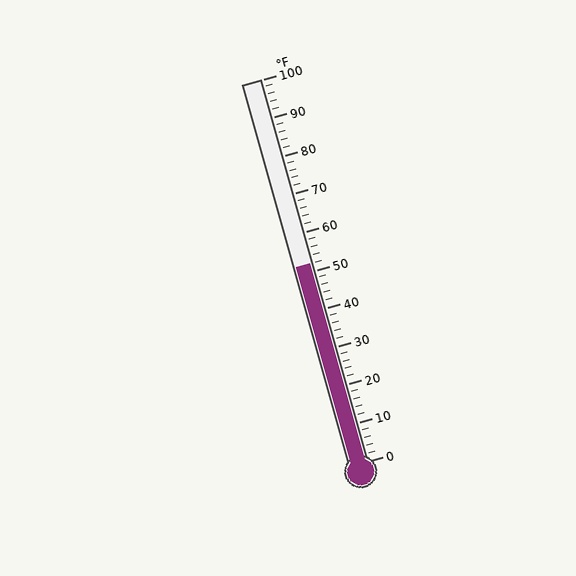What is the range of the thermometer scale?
The thermometer scale ranges from 0°F to 100°F.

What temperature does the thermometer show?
The thermometer shows approximately 52°F.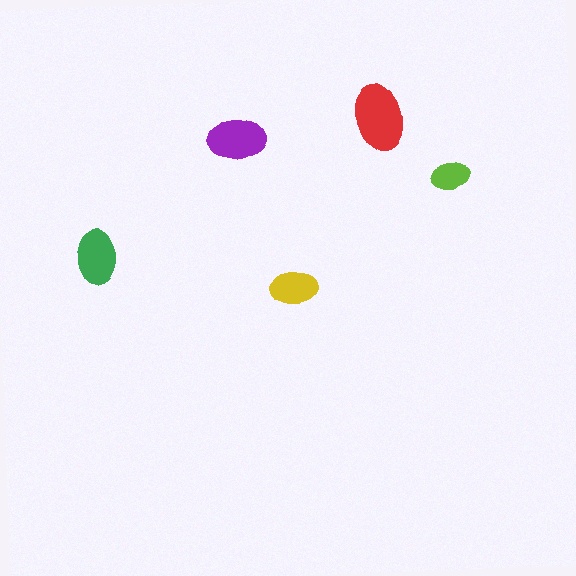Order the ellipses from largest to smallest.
the red one, the purple one, the green one, the yellow one, the lime one.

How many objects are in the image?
There are 5 objects in the image.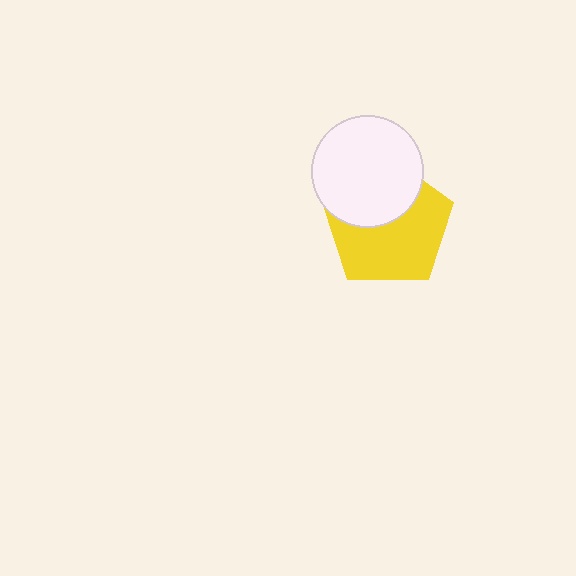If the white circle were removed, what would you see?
You would see the complete yellow pentagon.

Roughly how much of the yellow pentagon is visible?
About half of it is visible (roughly 61%).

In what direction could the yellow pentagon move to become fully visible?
The yellow pentagon could move down. That would shift it out from behind the white circle entirely.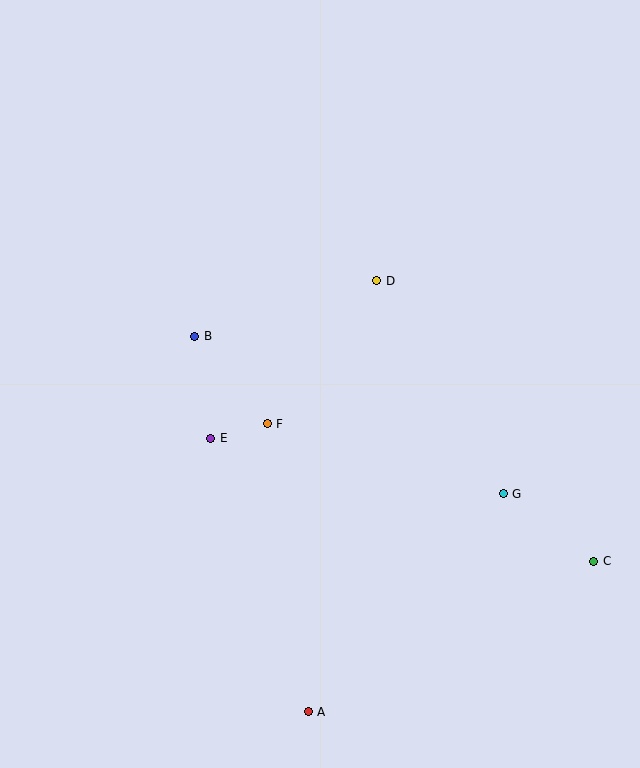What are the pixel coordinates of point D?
Point D is at (377, 281).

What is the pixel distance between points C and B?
The distance between C and B is 458 pixels.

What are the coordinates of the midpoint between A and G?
The midpoint between A and G is at (406, 603).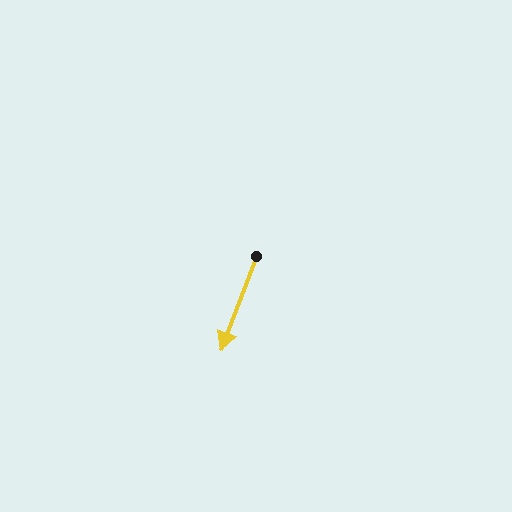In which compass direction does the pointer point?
South.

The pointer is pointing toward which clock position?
Roughly 7 o'clock.